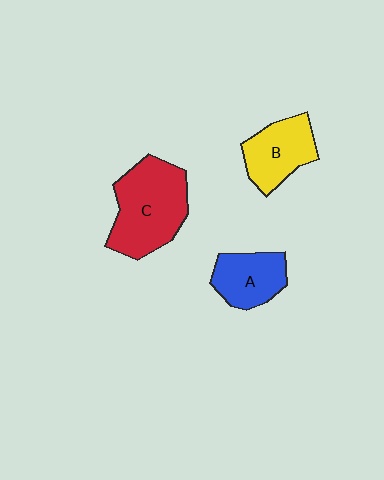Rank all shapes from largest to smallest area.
From largest to smallest: C (red), B (yellow), A (blue).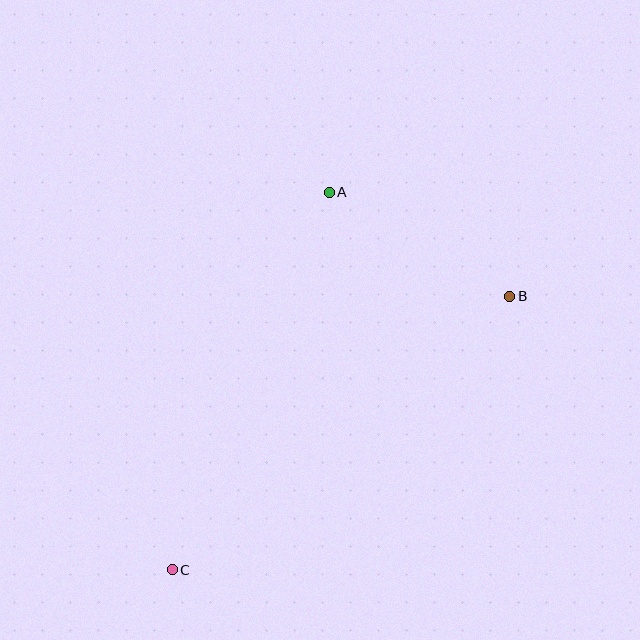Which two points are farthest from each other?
Points B and C are farthest from each other.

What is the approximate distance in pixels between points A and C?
The distance between A and C is approximately 409 pixels.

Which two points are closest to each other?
Points A and B are closest to each other.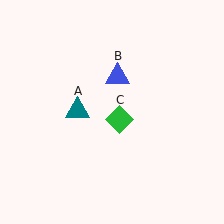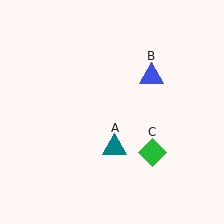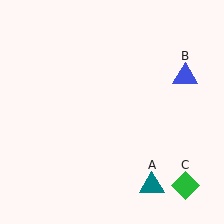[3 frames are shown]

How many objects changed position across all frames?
3 objects changed position: teal triangle (object A), blue triangle (object B), green diamond (object C).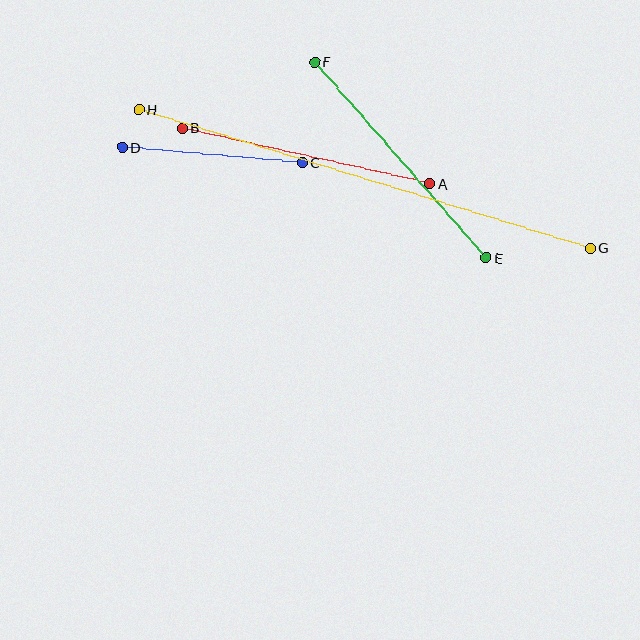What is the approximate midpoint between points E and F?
The midpoint is at approximately (401, 160) pixels.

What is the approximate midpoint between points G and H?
The midpoint is at approximately (364, 179) pixels.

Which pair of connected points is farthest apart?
Points G and H are farthest apart.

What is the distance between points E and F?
The distance is approximately 260 pixels.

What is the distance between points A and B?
The distance is approximately 254 pixels.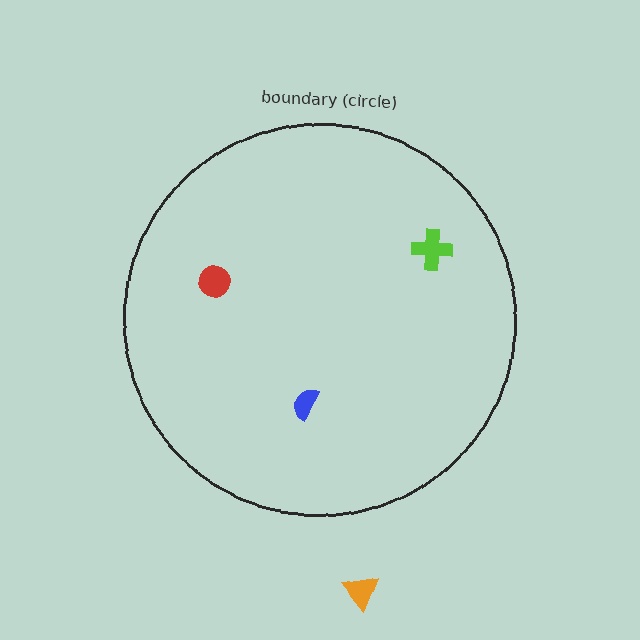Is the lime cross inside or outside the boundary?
Inside.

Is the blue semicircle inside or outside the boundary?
Inside.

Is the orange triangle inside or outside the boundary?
Outside.